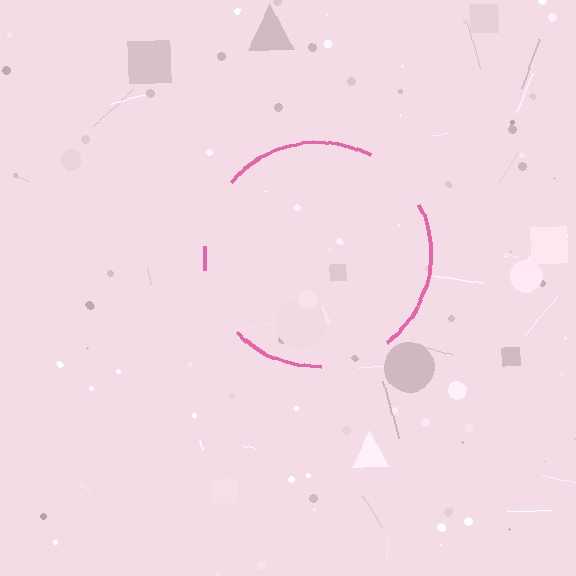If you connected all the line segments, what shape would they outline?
They would outline a circle.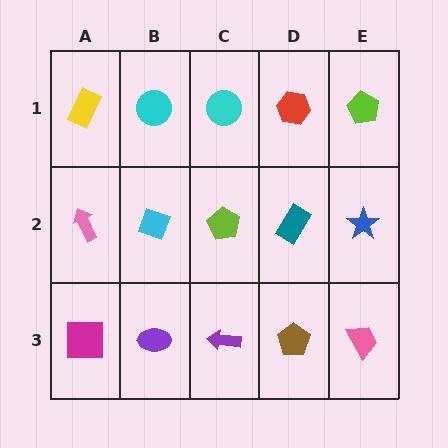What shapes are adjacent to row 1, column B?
A cyan diamond (row 2, column B), a yellow rectangle (row 1, column A), a cyan circle (row 1, column C).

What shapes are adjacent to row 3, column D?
A teal rectangle (row 2, column D), a purple arrow (row 3, column C), a pink trapezoid (row 3, column E).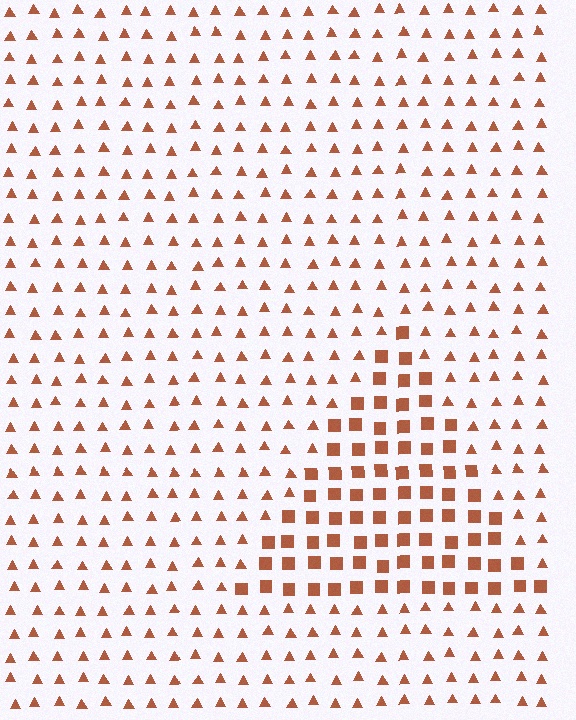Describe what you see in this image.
The image is filled with small brown elements arranged in a uniform grid. A triangle-shaped region contains squares, while the surrounding area contains triangles. The boundary is defined purely by the change in element shape.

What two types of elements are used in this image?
The image uses squares inside the triangle region and triangles outside it.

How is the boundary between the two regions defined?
The boundary is defined by a change in element shape: squares inside vs. triangles outside. All elements share the same color and spacing.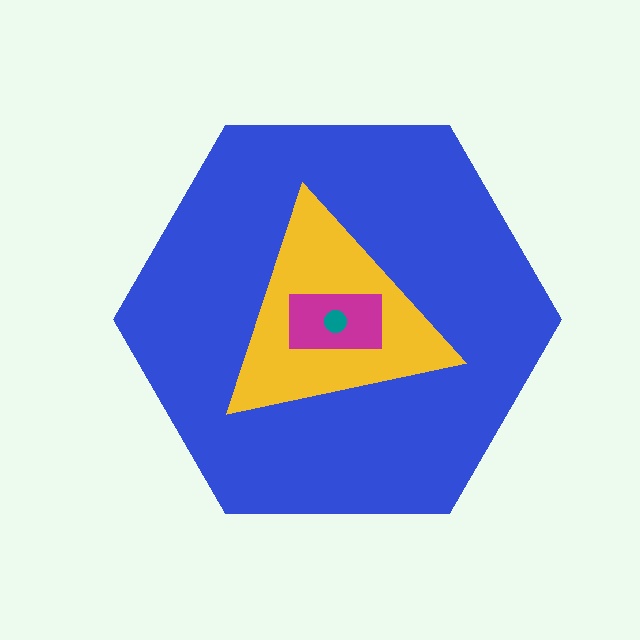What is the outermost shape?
The blue hexagon.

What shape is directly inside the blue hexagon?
The yellow triangle.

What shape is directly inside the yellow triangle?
The magenta rectangle.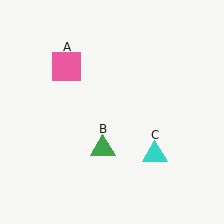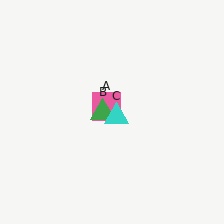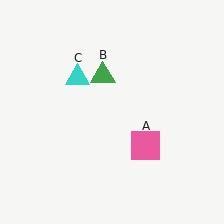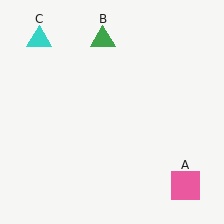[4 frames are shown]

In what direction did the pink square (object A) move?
The pink square (object A) moved down and to the right.